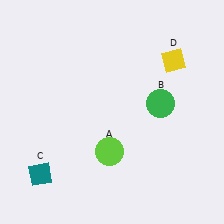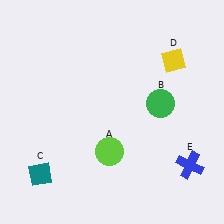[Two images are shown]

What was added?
A blue cross (E) was added in Image 2.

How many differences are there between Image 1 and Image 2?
There is 1 difference between the two images.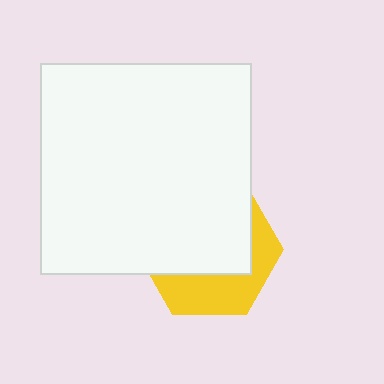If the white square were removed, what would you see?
You would see the complete yellow hexagon.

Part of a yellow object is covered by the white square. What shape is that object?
It is a hexagon.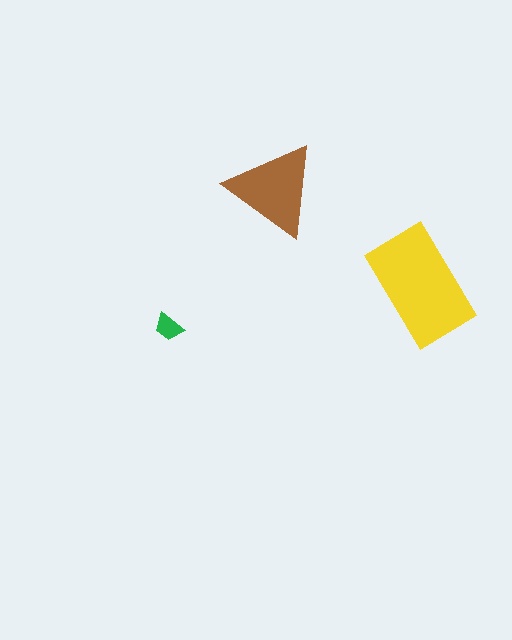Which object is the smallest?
The green trapezoid.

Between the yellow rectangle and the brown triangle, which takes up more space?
The yellow rectangle.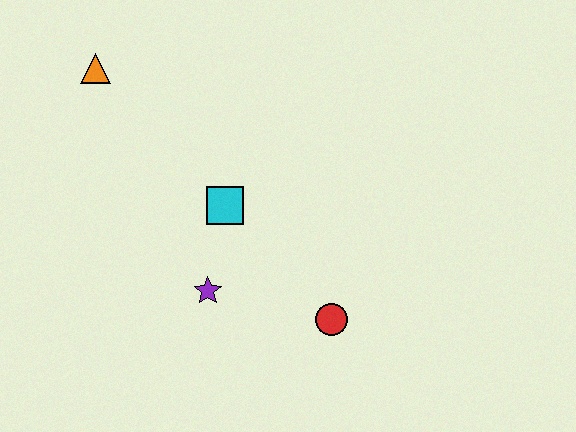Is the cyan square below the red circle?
No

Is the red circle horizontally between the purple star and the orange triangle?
No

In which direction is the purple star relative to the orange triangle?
The purple star is below the orange triangle.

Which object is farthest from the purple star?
The orange triangle is farthest from the purple star.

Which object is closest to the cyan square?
The purple star is closest to the cyan square.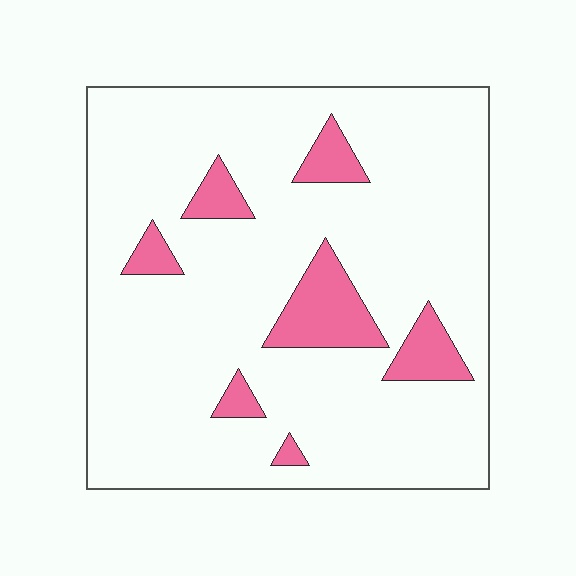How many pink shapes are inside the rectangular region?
7.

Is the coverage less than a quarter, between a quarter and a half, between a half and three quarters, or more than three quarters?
Less than a quarter.